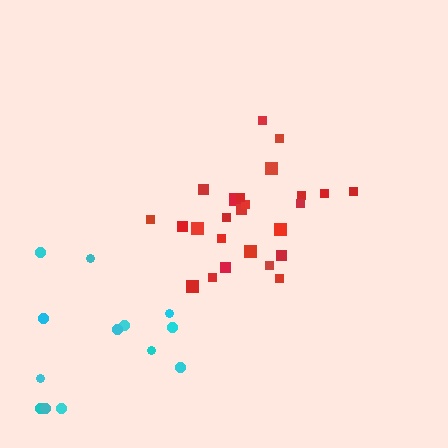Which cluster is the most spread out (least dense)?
Cyan.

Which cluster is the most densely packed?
Red.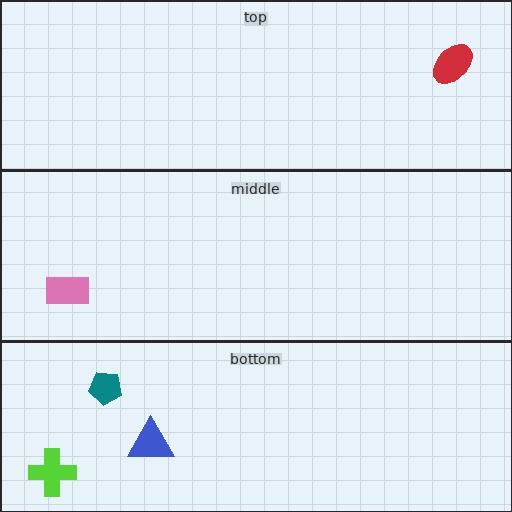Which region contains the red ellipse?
The top region.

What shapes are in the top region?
The red ellipse.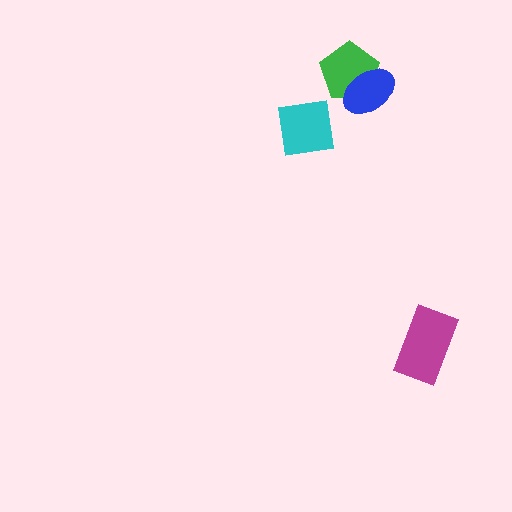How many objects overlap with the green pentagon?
1 object overlaps with the green pentagon.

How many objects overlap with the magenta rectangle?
0 objects overlap with the magenta rectangle.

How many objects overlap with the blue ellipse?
1 object overlaps with the blue ellipse.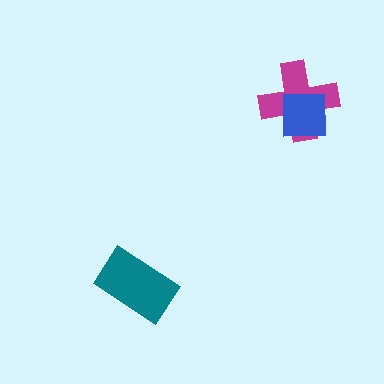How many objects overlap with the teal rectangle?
0 objects overlap with the teal rectangle.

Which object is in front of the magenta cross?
The blue square is in front of the magenta cross.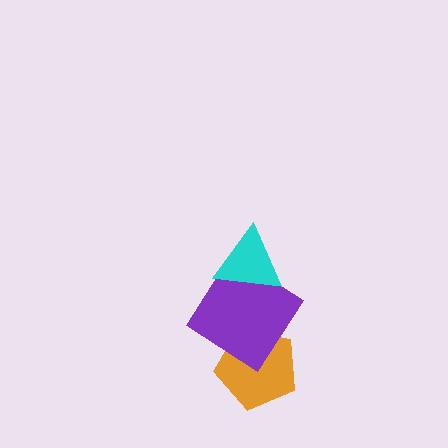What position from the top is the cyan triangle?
The cyan triangle is 1st from the top.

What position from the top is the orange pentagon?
The orange pentagon is 3rd from the top.